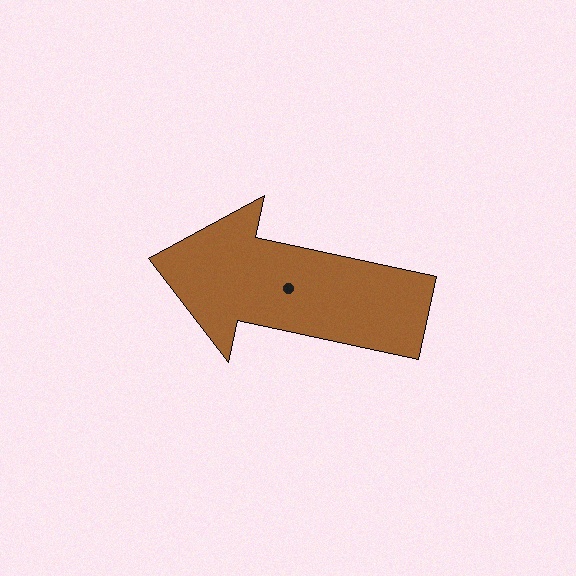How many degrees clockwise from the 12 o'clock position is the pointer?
Approximately 282 degrees.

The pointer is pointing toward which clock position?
Roughly 9 o'clock.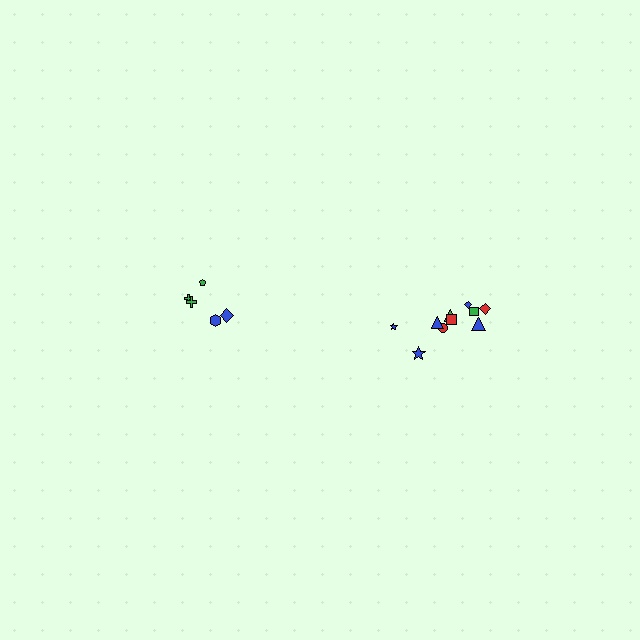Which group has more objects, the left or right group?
The right group.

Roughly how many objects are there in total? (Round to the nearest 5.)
Roughly 15 objects in total.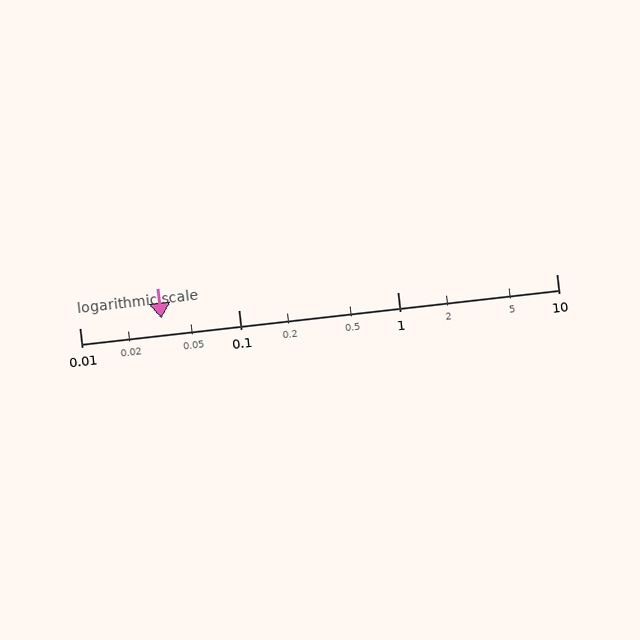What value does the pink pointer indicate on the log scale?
The pointer indicates approximately 0.033.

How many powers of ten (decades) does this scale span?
The scale spans 3 decades, from 0.01 to 10.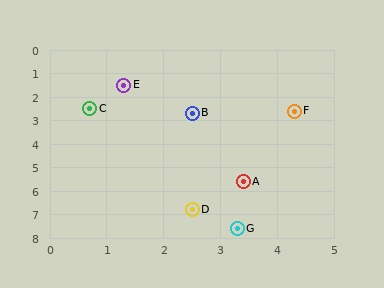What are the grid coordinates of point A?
Point A is at approximately (3.4, 5.6).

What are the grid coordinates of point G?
Point G is at approximately (3.3, 7.6).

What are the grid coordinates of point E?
Point E is at approximately (1.3, 1.5).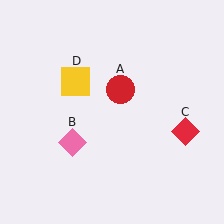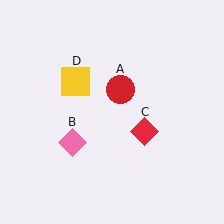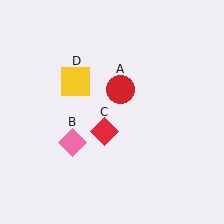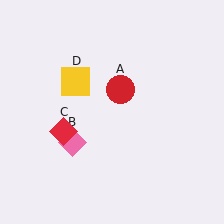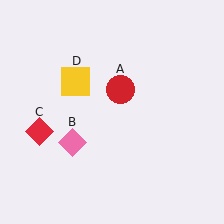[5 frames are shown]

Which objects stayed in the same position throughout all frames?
Red circle (object A) and pink diamond (object B) and yellow square (object D) remained stationary.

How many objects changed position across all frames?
1 object changed position: red diamond (object C).